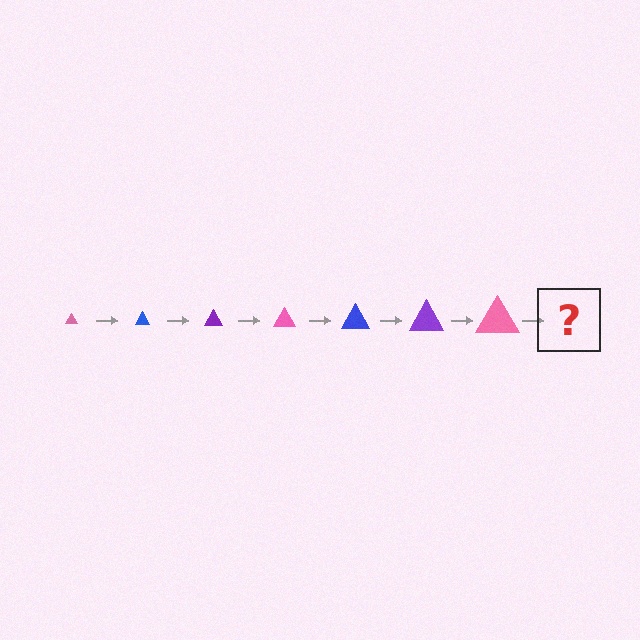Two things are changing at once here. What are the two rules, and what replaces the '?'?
The two rules are that the triangle grows larger each step and the color cycles through pink, blue, and purple. The '?' should be a blue triangle, larger than the previous one.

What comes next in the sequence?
The next element should be a blue triangle, larger than the previous one.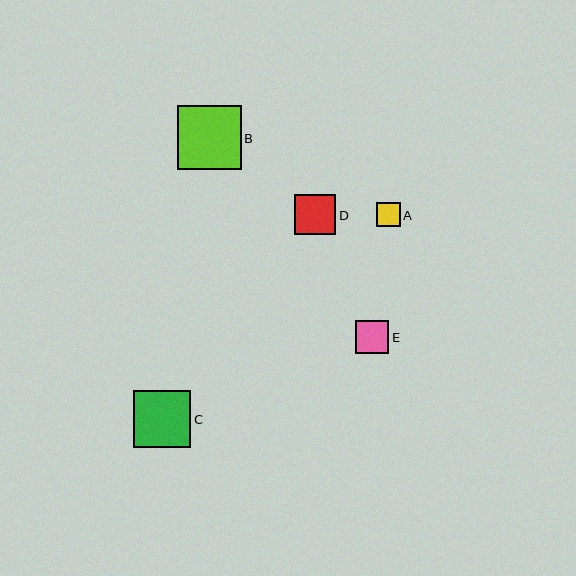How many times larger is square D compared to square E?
Square D is approximately 1.3 times the size of square E.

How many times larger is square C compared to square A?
Square C is approximately 2.4 times the size of square A.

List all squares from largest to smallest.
From largest to smallest: B, C, D, E, A.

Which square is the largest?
Square B is the largest with a size of approximately 64 pixels.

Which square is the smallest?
Square A is the smallest with a size of approximately 24 pixels.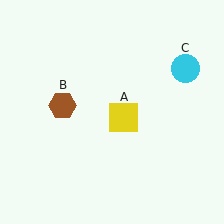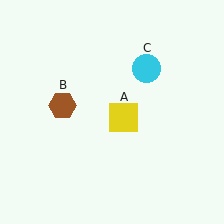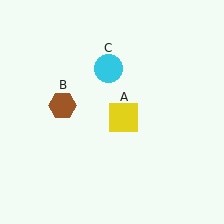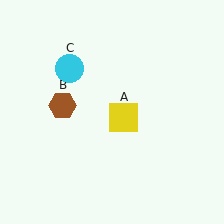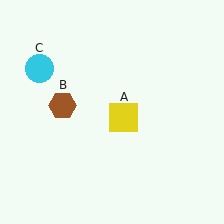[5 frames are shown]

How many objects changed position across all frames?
1 object changed position: cyan circle (object C).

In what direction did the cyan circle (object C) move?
The cyan circle (object C) moved left.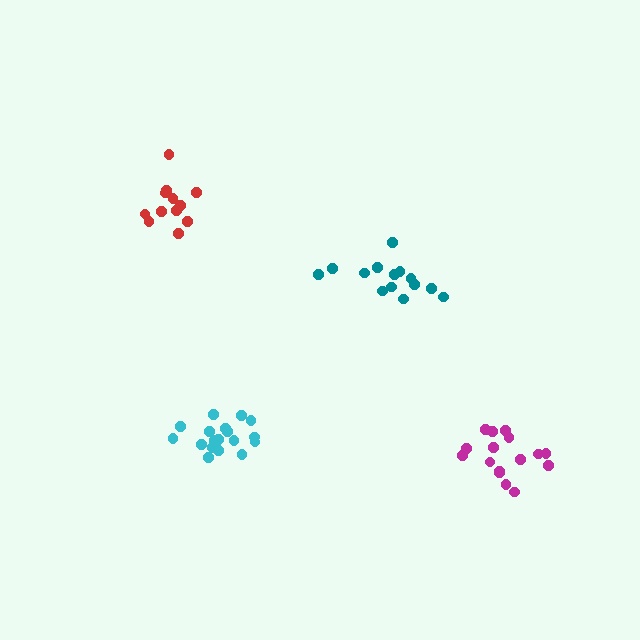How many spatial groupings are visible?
There are 4 spatial groupings.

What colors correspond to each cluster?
The clusters are colored: red, teal, cyan, magenta.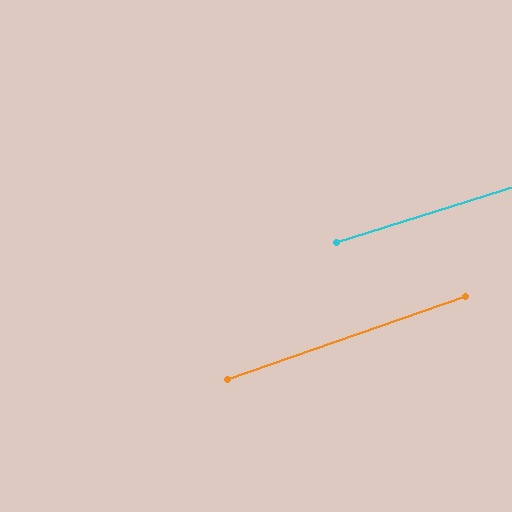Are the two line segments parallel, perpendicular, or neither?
Parallel — their directions differ by only 1.5°.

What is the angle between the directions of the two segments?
Approximately 1 degree.